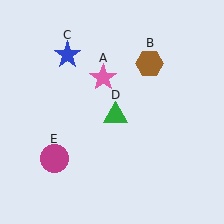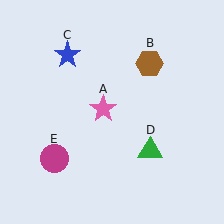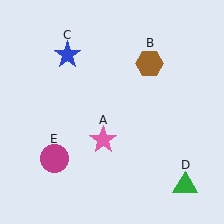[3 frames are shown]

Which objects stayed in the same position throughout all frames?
Brown hexagon (object B) and blue star (object C) and magenta circle (object E) remained stationary.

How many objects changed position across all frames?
2 objects changed position: pink star (object A), green triangle (object D).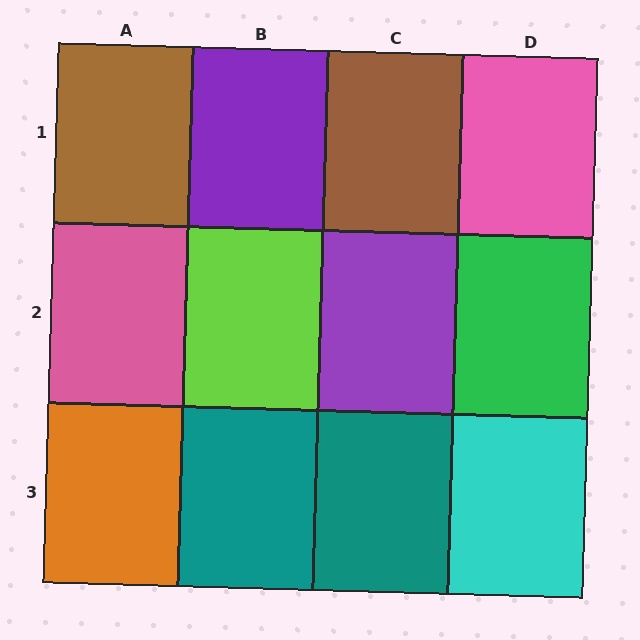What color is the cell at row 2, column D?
Green.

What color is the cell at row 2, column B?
Lime.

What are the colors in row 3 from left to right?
Orange, teal, teal, cyan.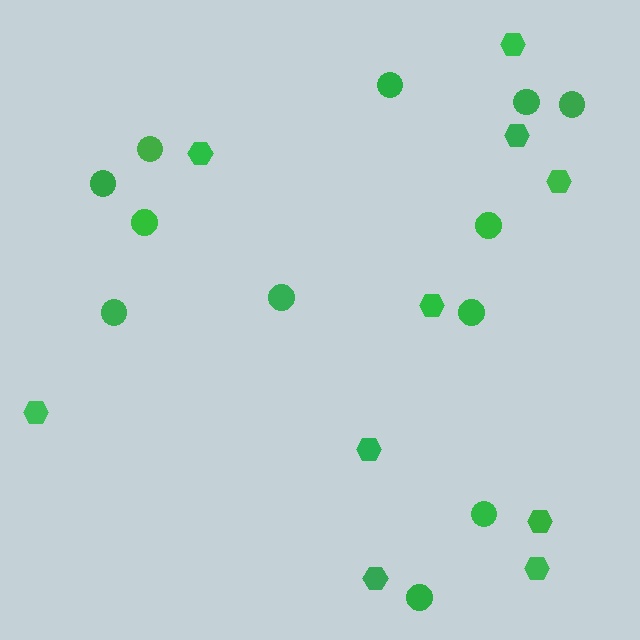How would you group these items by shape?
There are 2 groups: one group of hexagons (10) and one group of circles (12).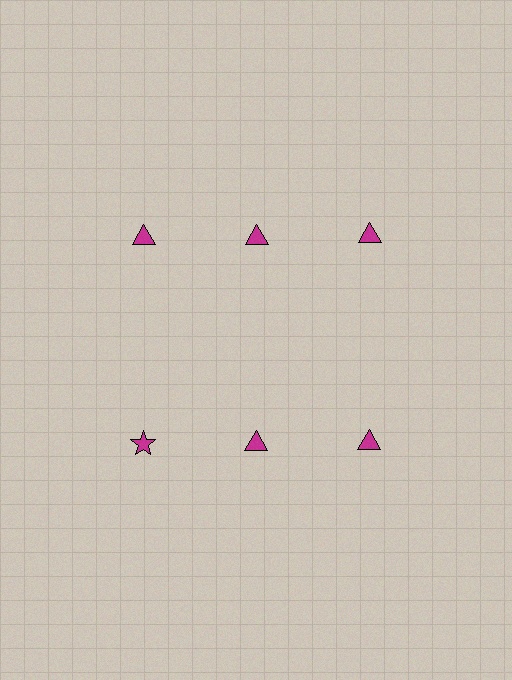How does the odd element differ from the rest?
It has a different shape: star instead of triangle.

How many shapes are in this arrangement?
There are 6 shapes arranged in a grid pattern.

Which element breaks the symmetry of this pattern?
The magenta star in the second row, leftmost column breaks the symmetry. All other shapes are magenta triangles.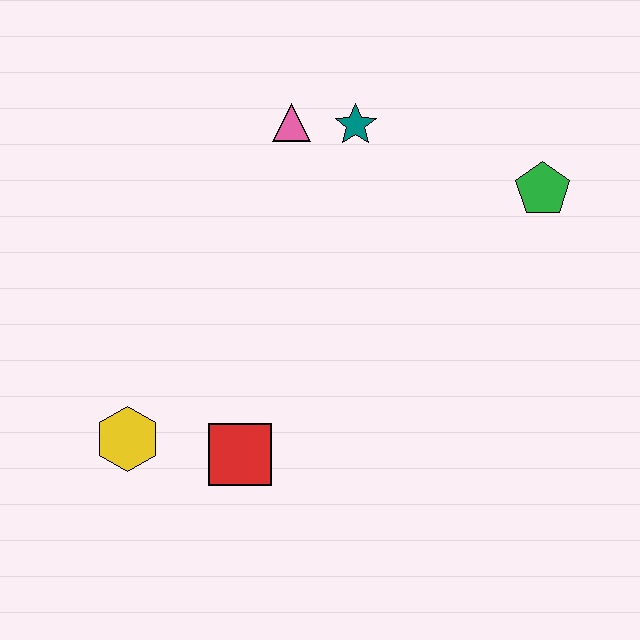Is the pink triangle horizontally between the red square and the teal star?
Yes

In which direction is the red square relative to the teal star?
The red square is below the teal star.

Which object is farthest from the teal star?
The yellow hexagon is farthest from the teal star.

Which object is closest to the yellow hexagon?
The red square is closest to the yellow hexagon.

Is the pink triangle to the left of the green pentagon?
Yes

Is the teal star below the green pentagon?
No